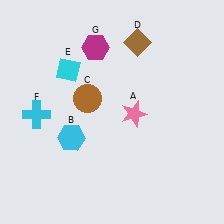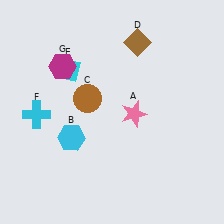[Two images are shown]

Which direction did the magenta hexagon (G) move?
The magenta hexagon (G) moved left.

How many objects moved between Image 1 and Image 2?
1 object moved between the two images.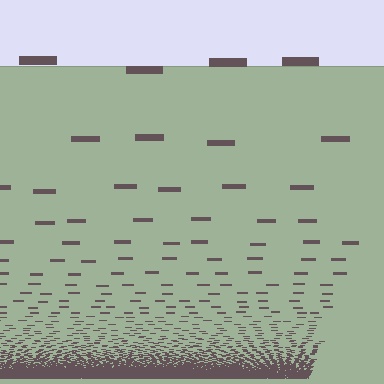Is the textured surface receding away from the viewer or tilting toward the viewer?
The surface appears to tilt toward the viewer. Texture elements get larger and sparser toward the top.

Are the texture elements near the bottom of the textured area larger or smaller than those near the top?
Smaller. The gradient is inverted — elements near the bottom are smaller and denser.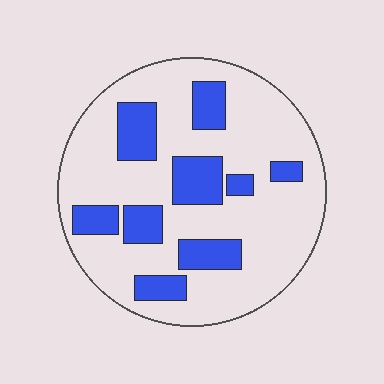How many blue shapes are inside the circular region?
9.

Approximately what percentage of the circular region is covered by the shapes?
Approximately 25%.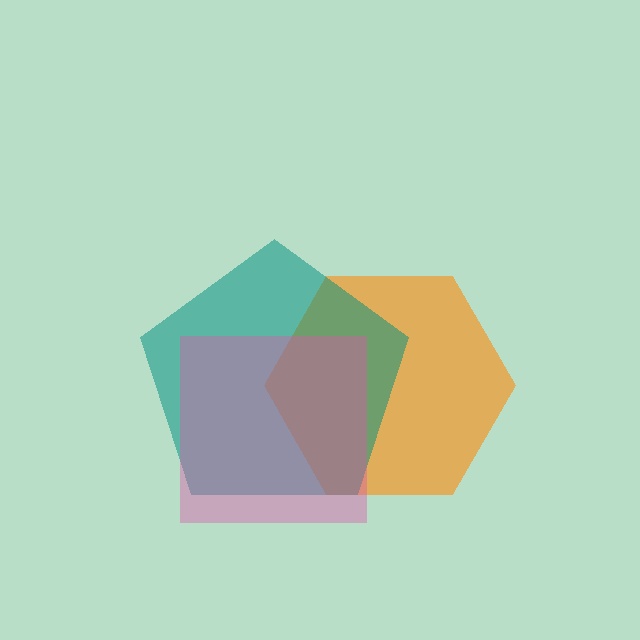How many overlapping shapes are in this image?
There are 3 overlapping shapes in the image.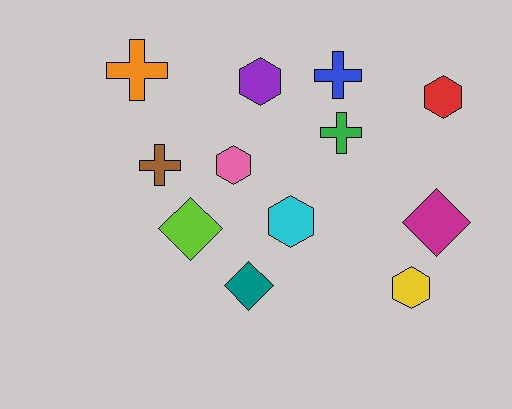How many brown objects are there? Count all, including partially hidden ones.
There is 1 brown object.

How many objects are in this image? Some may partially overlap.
There are 12 objects.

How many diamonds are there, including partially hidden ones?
There are 3 diamonds.